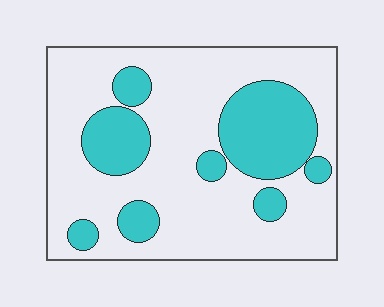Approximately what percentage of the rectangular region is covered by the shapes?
Approximately 30%.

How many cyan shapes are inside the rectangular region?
8.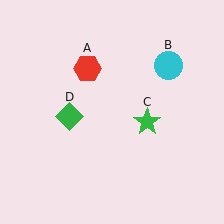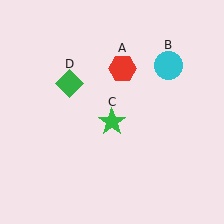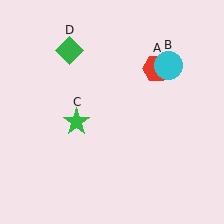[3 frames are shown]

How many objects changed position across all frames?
3 objects changed position: red hexagon (object A), green star (object C), green diamond (object D).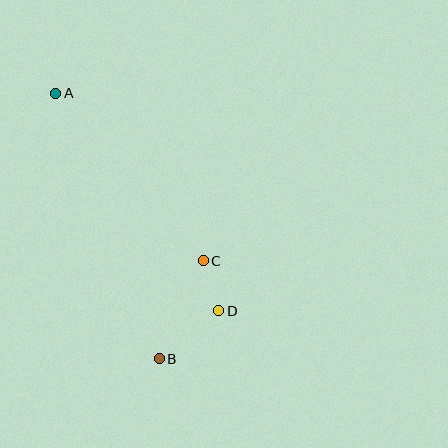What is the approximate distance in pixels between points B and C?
The distance between B and C is approximately 107 pixels.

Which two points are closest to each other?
Points C and D are closest to each other.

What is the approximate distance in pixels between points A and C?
The distance between A and C is approximately 223 pixels.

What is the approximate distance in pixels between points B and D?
The distance between B and D is approximately 76 pixels.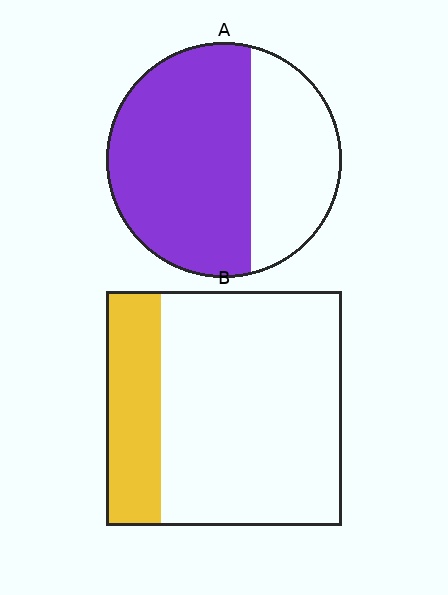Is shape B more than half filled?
No.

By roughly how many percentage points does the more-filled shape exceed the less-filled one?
By roughly 40 percentage points (A over B).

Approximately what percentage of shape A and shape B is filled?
A is approximately 65% and B is approximately 25%.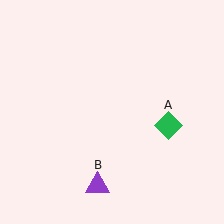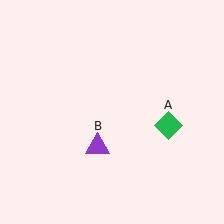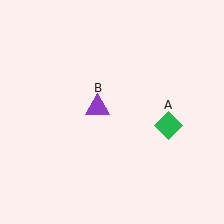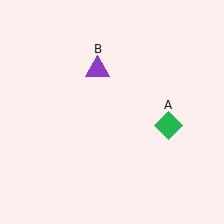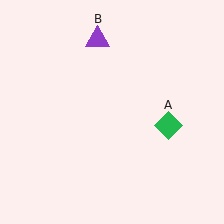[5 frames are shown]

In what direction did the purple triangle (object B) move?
The purple triangle (object B) moved up.